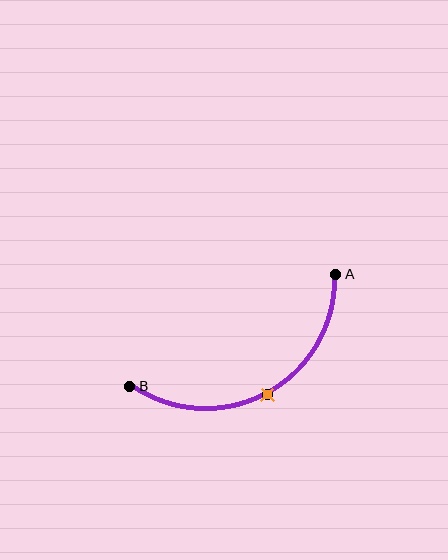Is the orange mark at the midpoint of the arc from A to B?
Yes. The orange mark lies on the arc at equal arc-length from both A and B — it is the arc midpoint.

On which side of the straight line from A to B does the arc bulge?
The arc bulges below the straight line connecting A and B.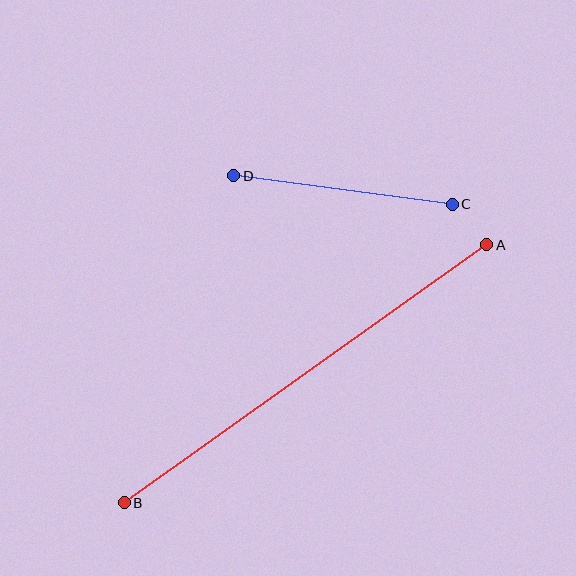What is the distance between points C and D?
The distance is approximately 220 pixels.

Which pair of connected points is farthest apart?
Points A and B are farthest apart.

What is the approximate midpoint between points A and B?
The midpoint is at approximately (305, 374) pixels.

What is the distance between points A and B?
The distance is approximately 445 pixels.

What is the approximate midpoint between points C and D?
The midpoint is at approximately (343, 190) pixels.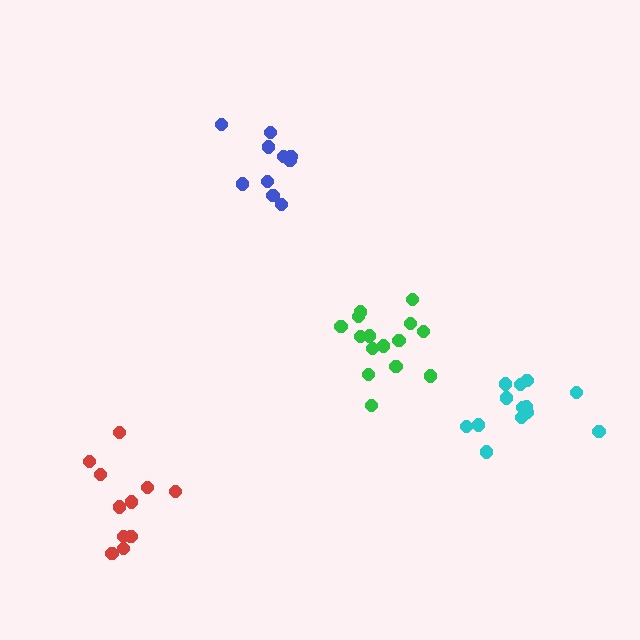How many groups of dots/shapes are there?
There are 4 groups.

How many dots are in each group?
Group 1: 15 dots, Group 2: 13 dots, Group 3: 11 dots, Group 4: 10 dots (49 total).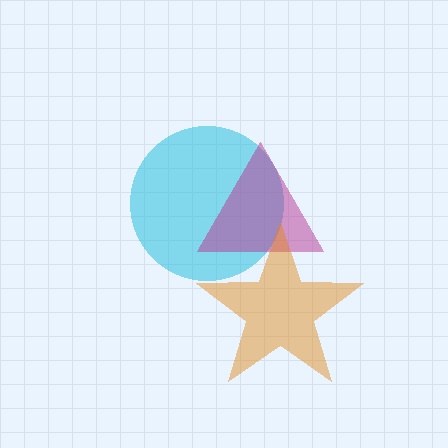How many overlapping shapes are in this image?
There are 3 overlapping shapes in the image.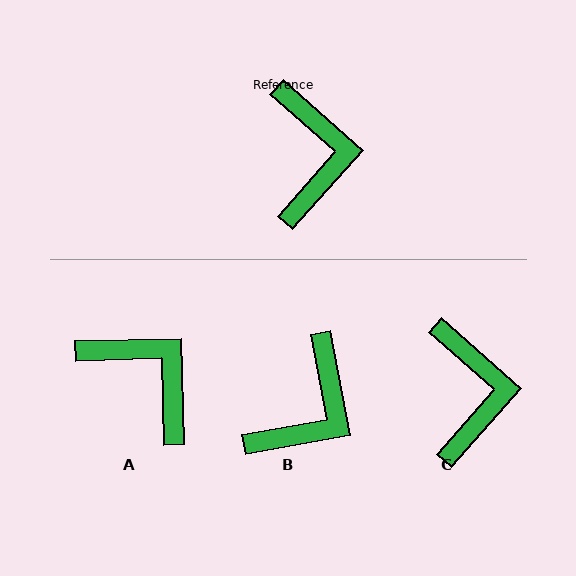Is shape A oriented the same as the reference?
No, it is off by about 43 degrees.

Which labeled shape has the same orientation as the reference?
C.